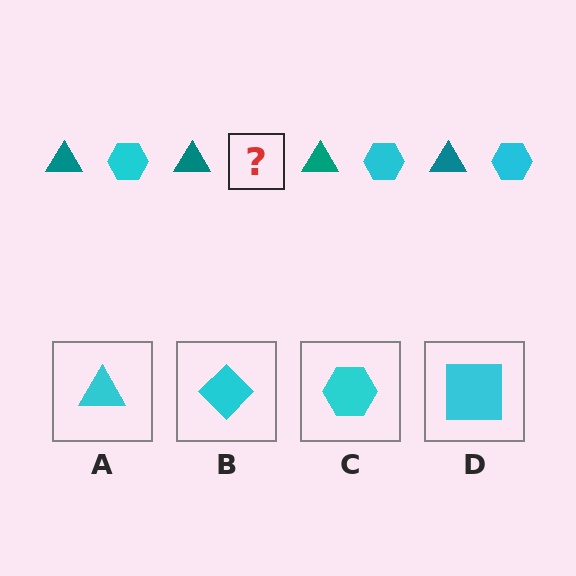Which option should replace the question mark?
Option C.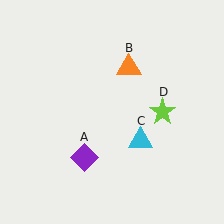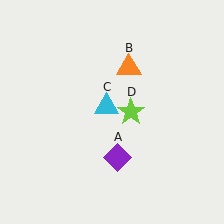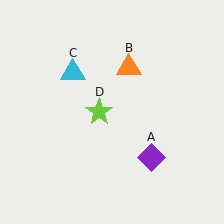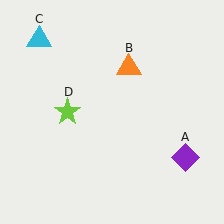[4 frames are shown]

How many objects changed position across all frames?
3 objects changed position: purple diamond (object A), cyan triangle (object C), lime star (object D).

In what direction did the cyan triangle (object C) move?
The cyan triangle (object C) moved up and to the left.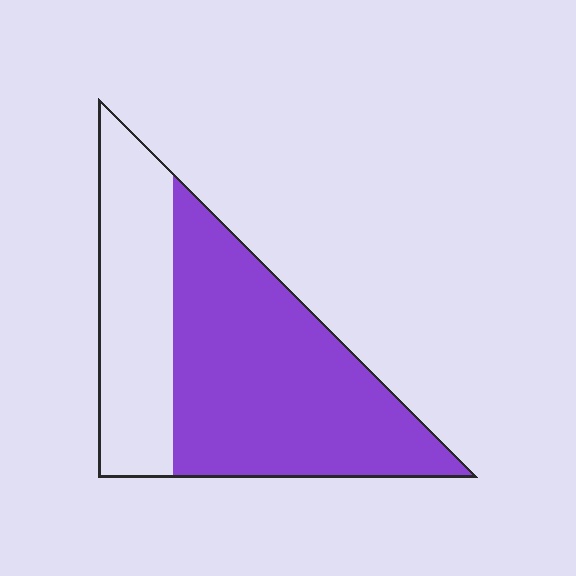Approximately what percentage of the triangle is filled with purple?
Approximately 65%.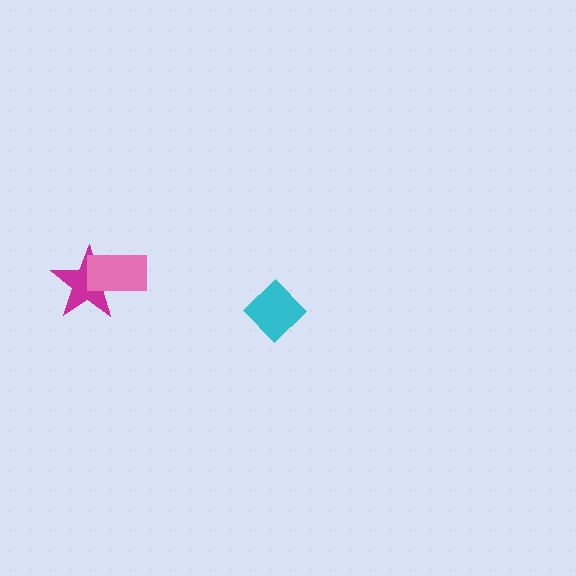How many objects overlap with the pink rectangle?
1 object overlaps with the pink rectangle.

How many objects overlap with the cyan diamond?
0 objects overlap with the cyan diamond.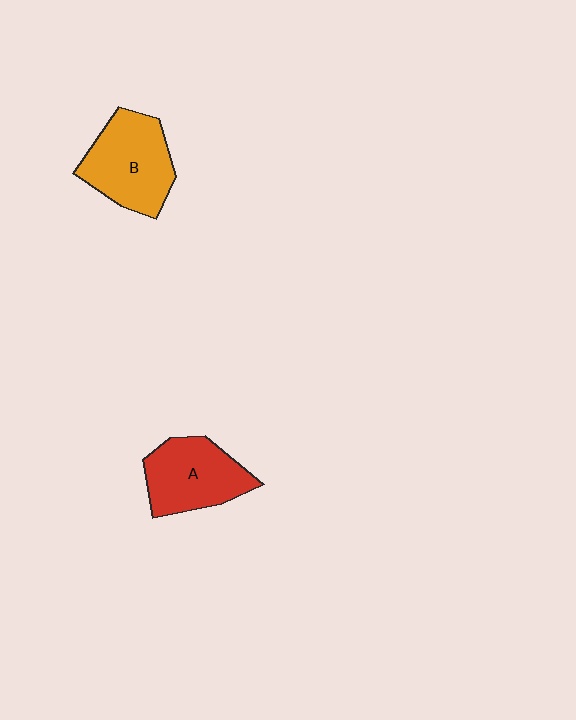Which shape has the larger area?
Shape B (orange).